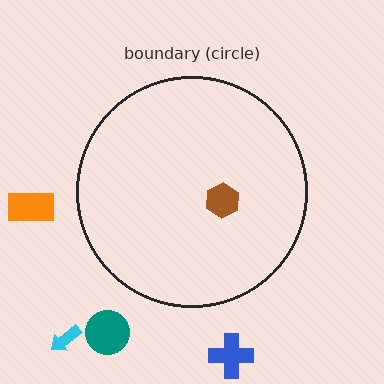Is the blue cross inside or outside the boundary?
Outside.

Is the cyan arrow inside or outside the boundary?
Outside.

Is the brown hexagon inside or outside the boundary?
Inside.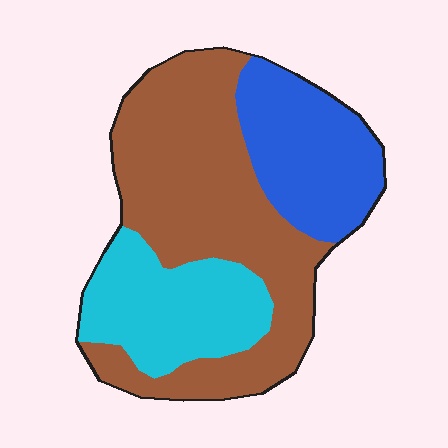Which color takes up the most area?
Brown, at roughly 50%.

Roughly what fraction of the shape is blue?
Blue covers about 25% of the shape.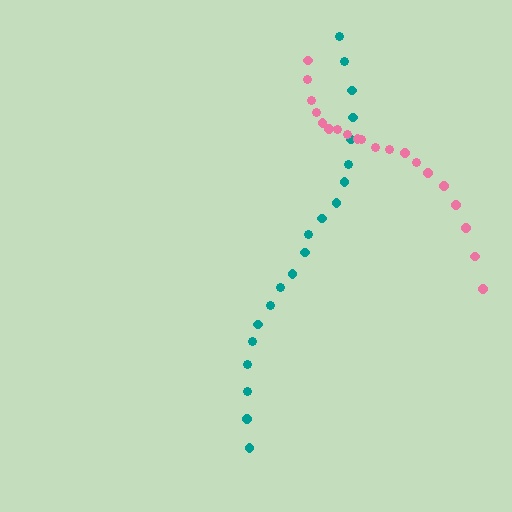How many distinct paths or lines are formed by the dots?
There are 2 distinct paths.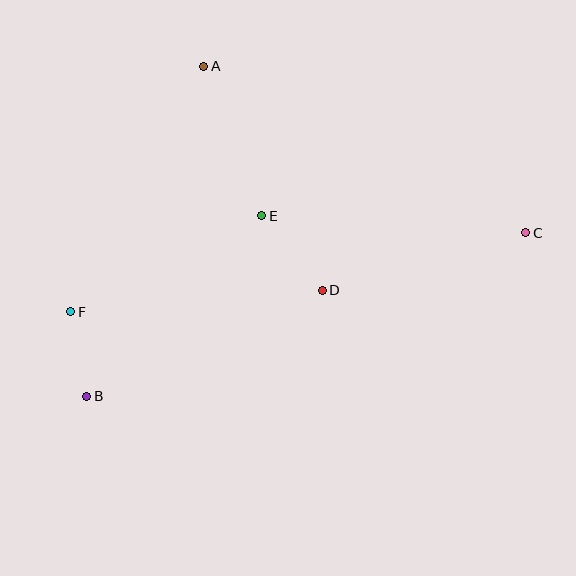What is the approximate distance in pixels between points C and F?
The distance between C and F is approximately 462 pixels.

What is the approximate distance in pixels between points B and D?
The distance between B and D is approximately 258 pixels.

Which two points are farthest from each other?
Points B and C are farthest from each other.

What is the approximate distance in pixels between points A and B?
The distance between A and B is approximately 350 pixels.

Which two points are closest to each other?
Points B and F are closest to each other.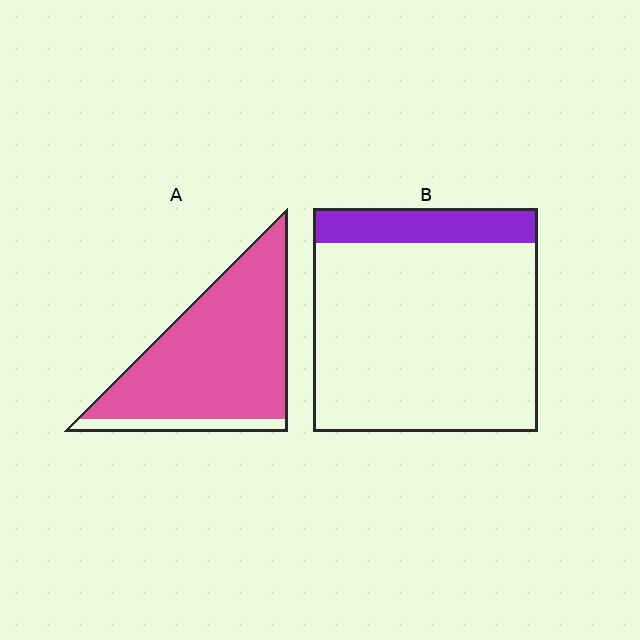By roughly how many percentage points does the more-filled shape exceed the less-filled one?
By roughly 75 percentage points (A over B).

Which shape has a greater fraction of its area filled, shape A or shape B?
Shape A.